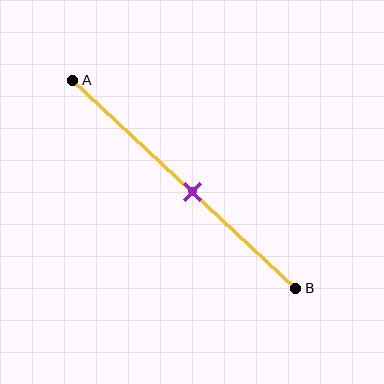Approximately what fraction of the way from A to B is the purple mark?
The purple mark is approximately 55% of the way from A to B.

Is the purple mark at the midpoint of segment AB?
No, the mark is at about 55% from A, not at the 50% midpoint.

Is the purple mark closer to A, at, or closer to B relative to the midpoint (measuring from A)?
The purple mark is closer to point B than the midpoint of segment AB.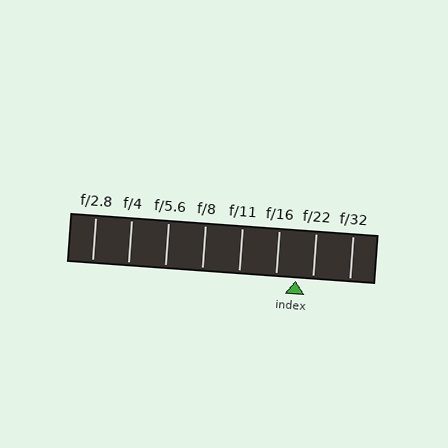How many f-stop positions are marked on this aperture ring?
There are 8 f-stop positions marked.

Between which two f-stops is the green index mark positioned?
The index mark is between f/16 and f/22.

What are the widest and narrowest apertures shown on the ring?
The widest aperture shown is f/2.8 and the narrowest is f/32.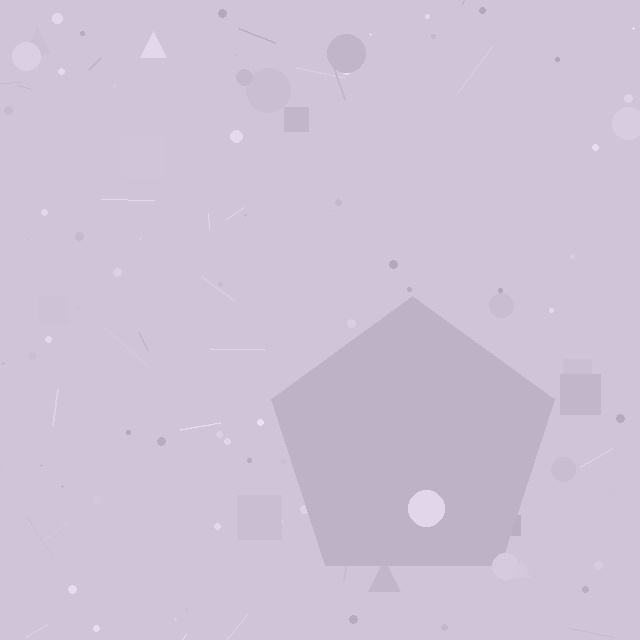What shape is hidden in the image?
A pentagon is hidden in the image.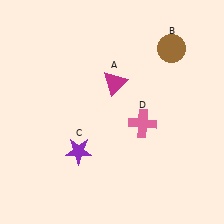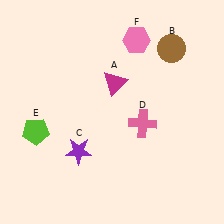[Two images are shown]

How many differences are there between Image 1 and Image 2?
There are 2 differences between the two images.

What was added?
A lime pentagon (E), a pink hexagon (F) were added in Image 2.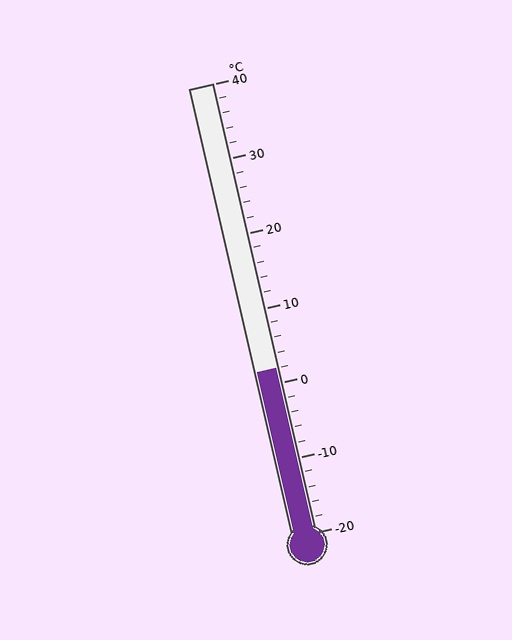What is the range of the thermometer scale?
The thermometer scale ranges from -20°C to 40°C.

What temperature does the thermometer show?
The thermometer shows approximately 2°C.